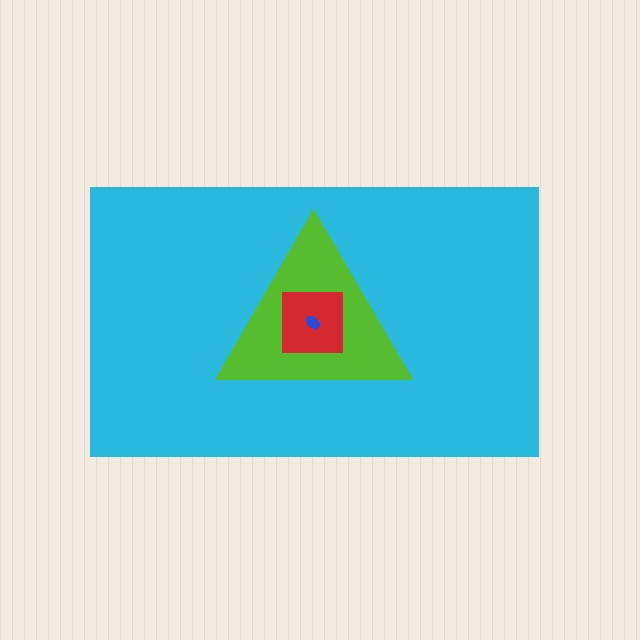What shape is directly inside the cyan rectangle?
The lime triangle.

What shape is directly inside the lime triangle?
The red square.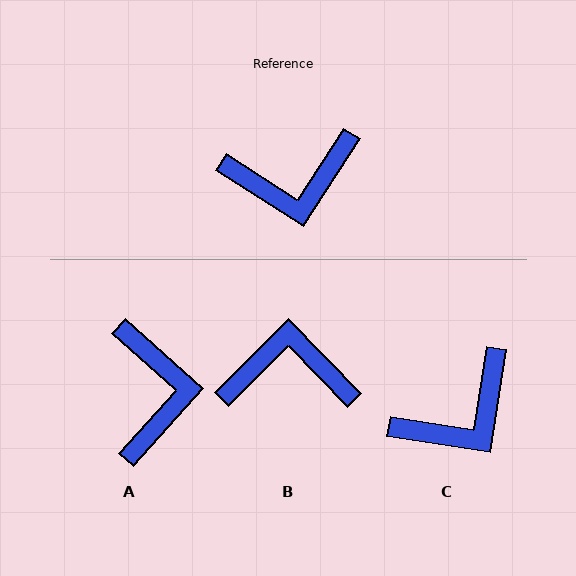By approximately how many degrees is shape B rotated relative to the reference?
Approximately 167 degrees counter-clockwise.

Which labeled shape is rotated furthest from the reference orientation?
B, about 167 degrees away.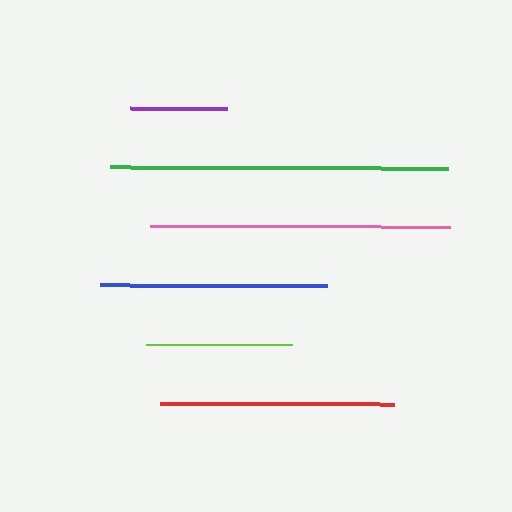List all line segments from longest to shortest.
From longest to shortest: green, pink, red, blue, lime, purple.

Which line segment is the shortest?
The purple line is the shortest at approximately 96 pixels.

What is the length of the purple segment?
The purple segment is approximately 96 pixels long.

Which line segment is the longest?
The green line is the longest at approximately 338 pixels.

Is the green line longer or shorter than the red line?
The green line is longer than the red line.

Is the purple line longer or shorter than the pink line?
The pink line is longer than the purple line.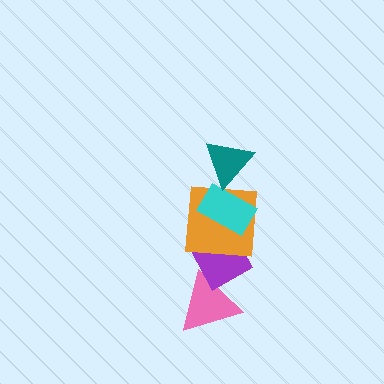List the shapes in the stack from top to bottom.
From top to bottom: the teal triangle, the cyan rectangle, the orange square, the purple diamond, the pink triangle.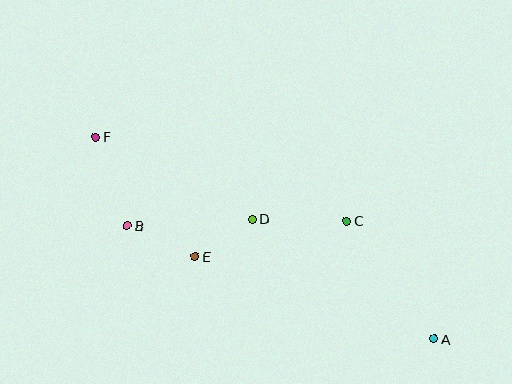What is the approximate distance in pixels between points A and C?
The distance between A and C is approximately 147 pixels.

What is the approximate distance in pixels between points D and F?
The distance between D and F is approximately 177 pixels.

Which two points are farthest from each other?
Points A and F are farthest from each other.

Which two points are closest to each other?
Points D and E are closest to each other.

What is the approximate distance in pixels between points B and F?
The distance between B and F is approximately 94 pixels.